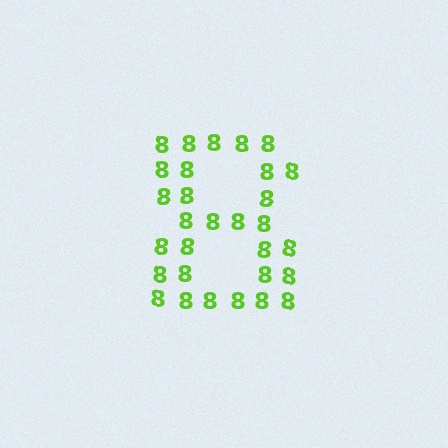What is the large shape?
The large shape is the digit 8.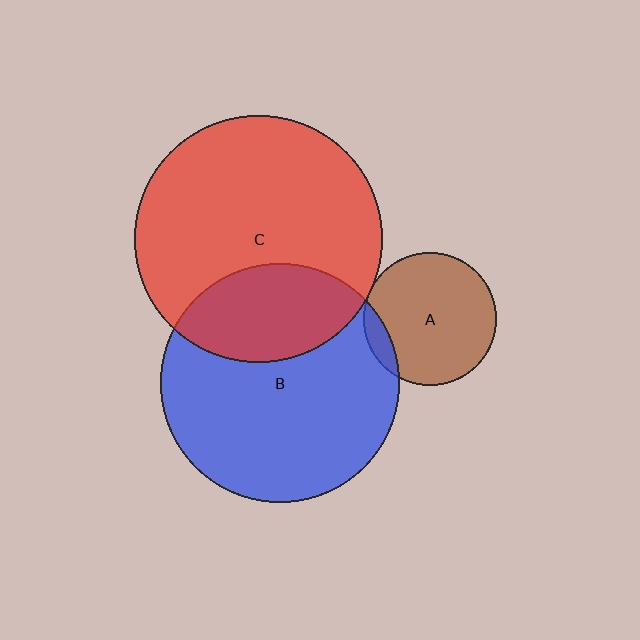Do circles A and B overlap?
Yes.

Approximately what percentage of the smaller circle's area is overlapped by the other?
Approximately 10%.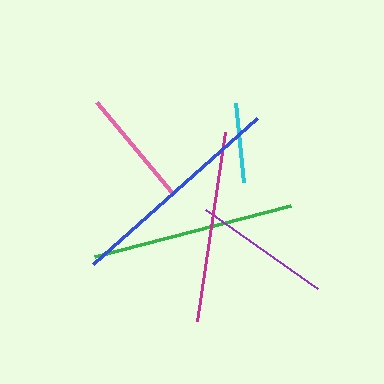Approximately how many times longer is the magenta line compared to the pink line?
The magenta line is approximately 1.6 times the length of the pink line.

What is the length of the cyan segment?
The cyan segment is approximately 79 pixels long.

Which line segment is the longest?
The blue line is the longest at approximately 220 pixels.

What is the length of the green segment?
The green segment is approximately 202 pixels long.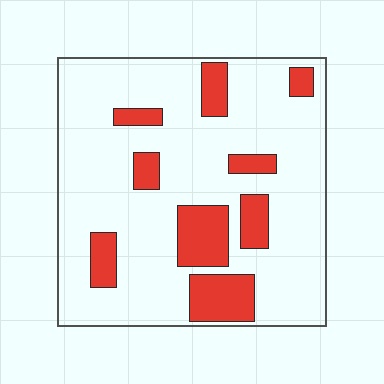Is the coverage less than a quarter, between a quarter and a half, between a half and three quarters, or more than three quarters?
Less than a quarter.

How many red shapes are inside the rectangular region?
9.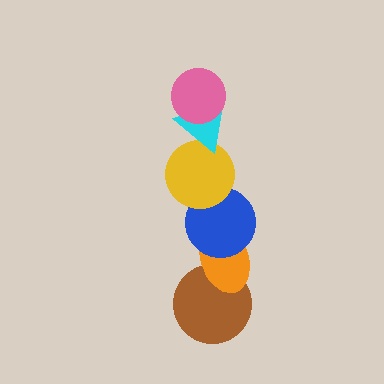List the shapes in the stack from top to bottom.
From top to bottom: the pink circle, the cyan triangle, the yellow circle, the blue circle, the orange ellipse, the brown circle.